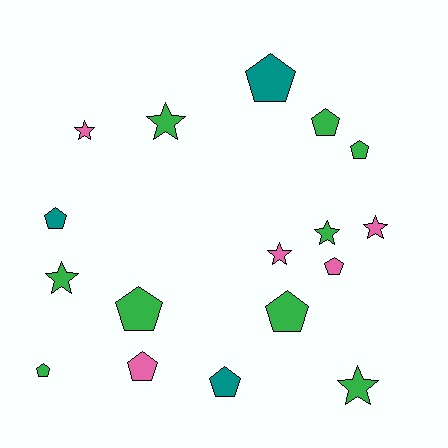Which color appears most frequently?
Green, with 9 objects.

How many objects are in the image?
There are 17 objects.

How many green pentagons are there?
There are 5 green pentagons.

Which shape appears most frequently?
Pentagon, with 10 objects.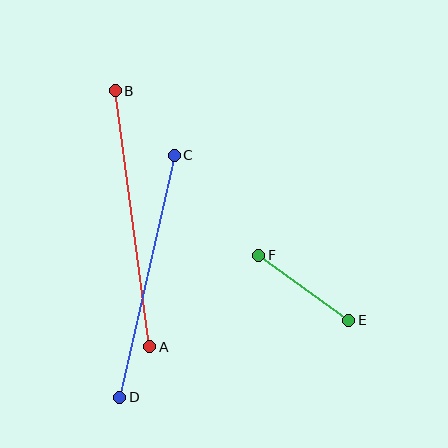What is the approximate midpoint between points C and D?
The midpoint is at approximately (147, 276) pixels.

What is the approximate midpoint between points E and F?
The midpoint is at approximately (304, 288) pixels.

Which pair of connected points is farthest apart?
Points A and B are farthest apart.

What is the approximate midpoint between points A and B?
The midpoint is at approximately (132, 219) pixels.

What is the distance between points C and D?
The distance is approximately 248 pixels.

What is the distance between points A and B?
The distance is approximately 258 pixels.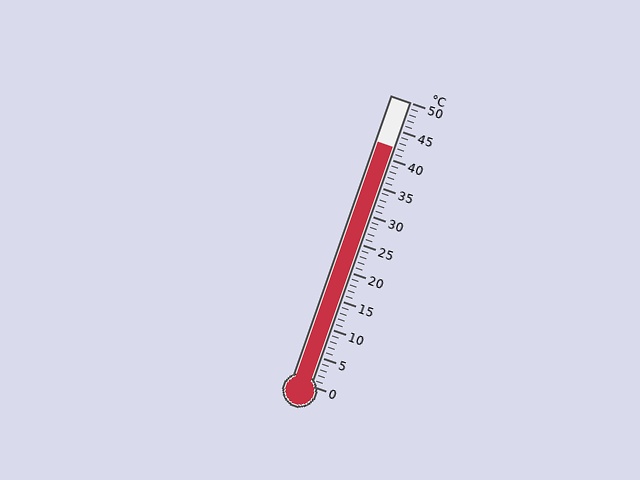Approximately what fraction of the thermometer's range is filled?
The thermometer is filled to approximately 85% of its range.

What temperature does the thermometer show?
The thermometer shows approximately 42°C.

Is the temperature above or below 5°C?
The temperature is above 5°C.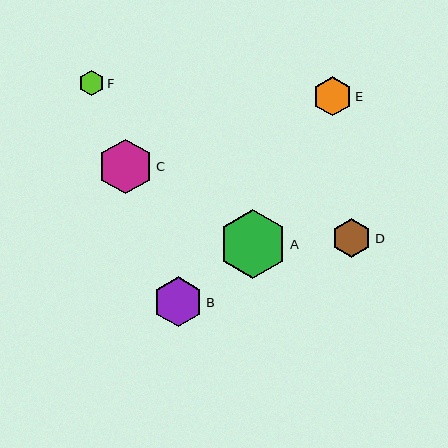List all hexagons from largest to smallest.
From largest to smallest: A, C, B, D, E, F.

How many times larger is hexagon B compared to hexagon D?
Hexagon B is approximately 1.3 times the size of hexagon D.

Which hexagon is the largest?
Hexagon A is the largest with a size of approximately 69 pixels.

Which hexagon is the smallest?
Hexagon F is the smallest with a size of approximately 25 pixels.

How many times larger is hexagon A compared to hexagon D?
Hexagon A is approximately 1.7 times the size of hexagon D.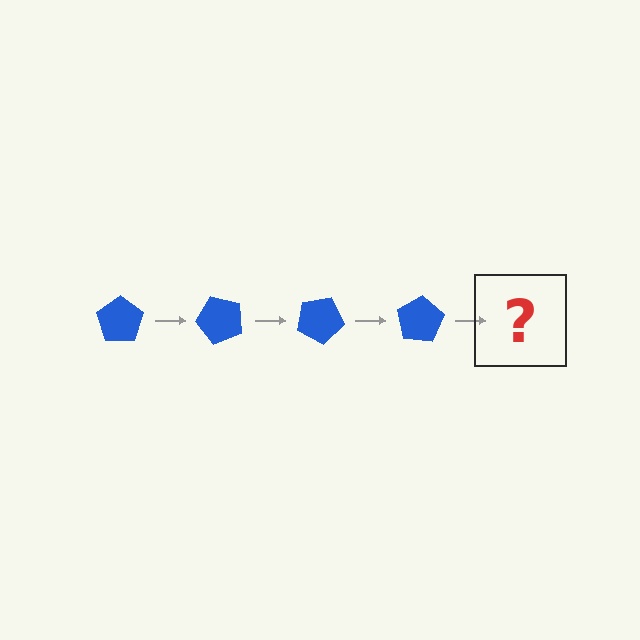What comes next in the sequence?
The next element should be a blue pentagon rotated 200 degrees.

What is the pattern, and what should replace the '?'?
The pattern is that the pentagon rotates 50 degrees each step. The '?' should be a blue pentagon rotated 200 degrees.